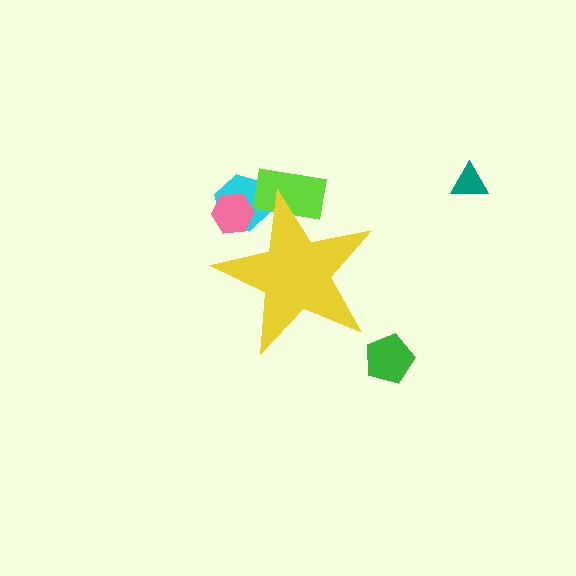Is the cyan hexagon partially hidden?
Yes, the cyan hexagon is partially hidden behind the yellow star.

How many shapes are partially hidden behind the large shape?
3 shapes are partially hidden.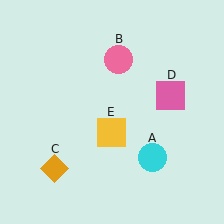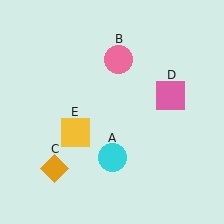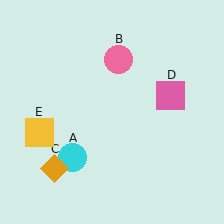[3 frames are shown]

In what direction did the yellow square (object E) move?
The yellow square (object E) moved left.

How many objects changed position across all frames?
2 objects changed position: cyan circle (object A), yellow square (object E).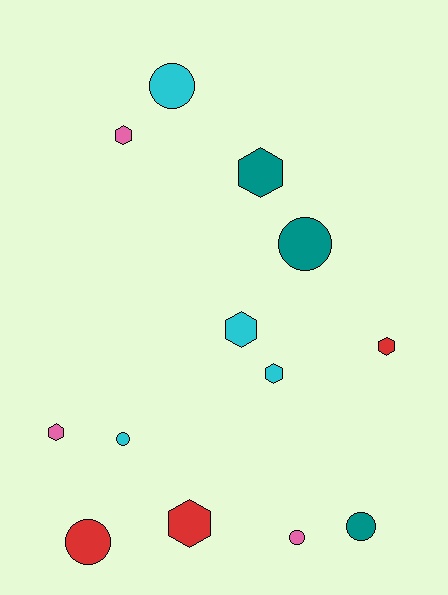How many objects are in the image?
There are 13 objects.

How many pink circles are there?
There is 1 pink circle.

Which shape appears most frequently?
Hexagon, with 7 objects.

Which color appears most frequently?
Cyan, with 4 objects.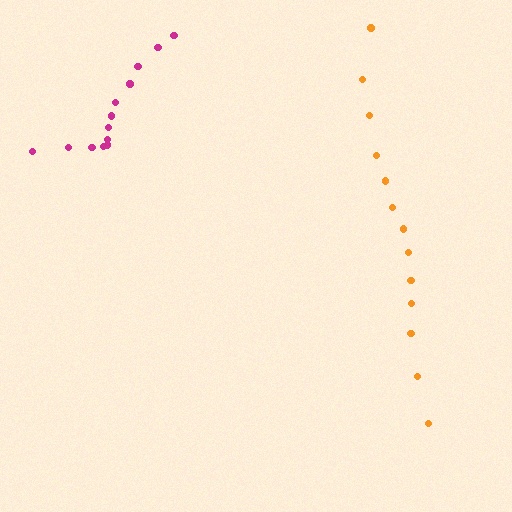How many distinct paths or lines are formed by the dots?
There are 2 distinct paths.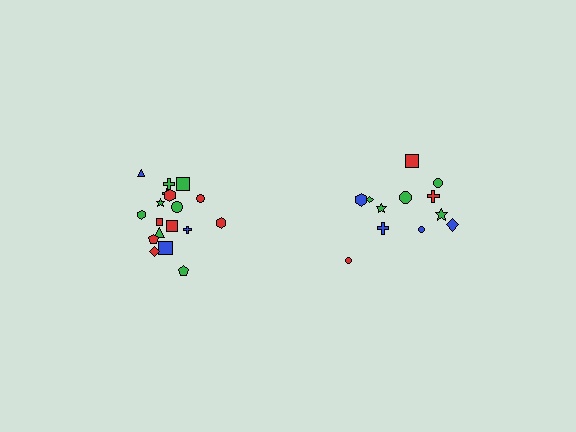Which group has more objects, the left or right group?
The left group.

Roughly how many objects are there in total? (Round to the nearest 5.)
Roughly 30 objects in total.